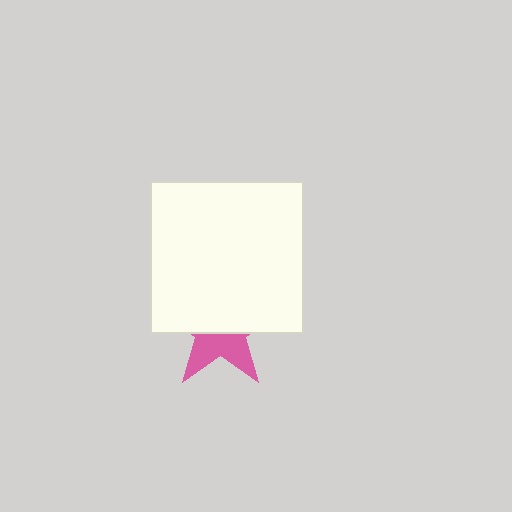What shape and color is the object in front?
The object in front is a white square.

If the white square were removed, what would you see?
You would see the complete pink star.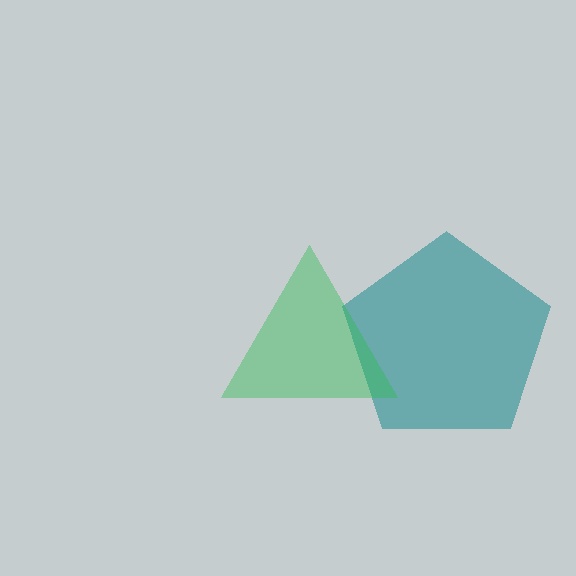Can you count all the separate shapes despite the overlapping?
Yes, there are 2 separate shapes.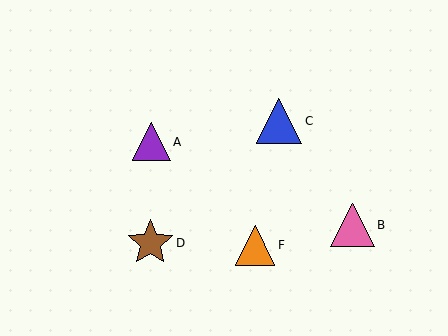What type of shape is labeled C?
Shape C is a blue triangle.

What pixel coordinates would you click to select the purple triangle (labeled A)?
Click at (151, 142) to select the purple triangle A.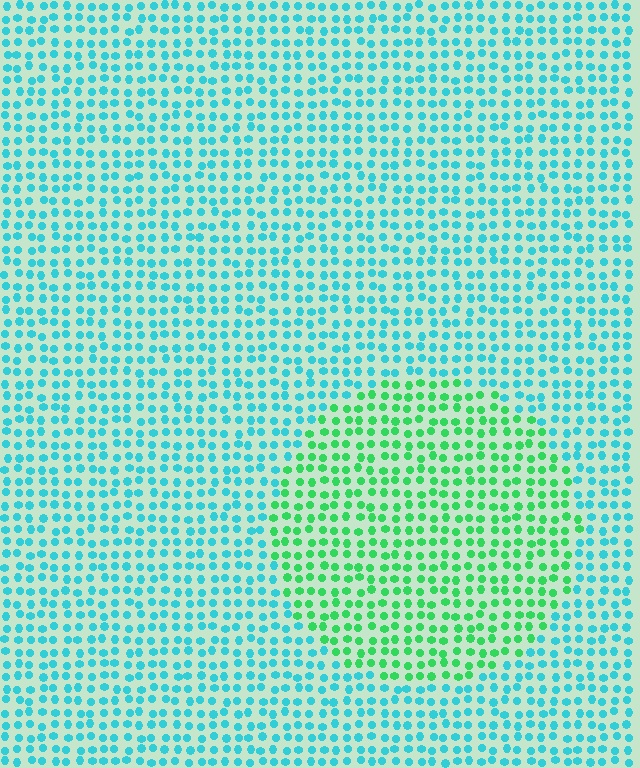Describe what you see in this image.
The image is filled with small cyan elements in a uniform arrangement. A circle-shaped region is visible where the elements are tinted to a slightly different hue, forming a subtle color boundary.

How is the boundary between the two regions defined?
The boundary is defined purely by a slight shift in hue (about 48 degrees). Spacing, size, and orientation are identical on both sides.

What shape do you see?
I see a circle.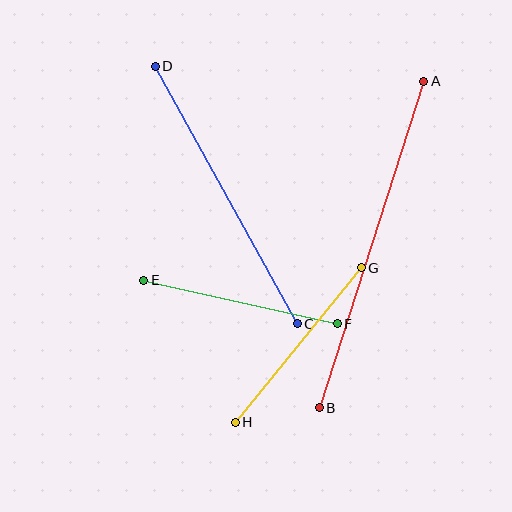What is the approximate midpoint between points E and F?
The midpoint is at approximately (240, 302) pixels.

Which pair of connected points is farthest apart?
Points A and B are farthest apart.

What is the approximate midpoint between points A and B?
The midpoint is at approximately (372, 244) pixels.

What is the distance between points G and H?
The distance is approximately 199 pixels.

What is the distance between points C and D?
The distance is approximately 294 pixels.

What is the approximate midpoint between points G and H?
The midpoint is at approximately (298, 345) pixels.